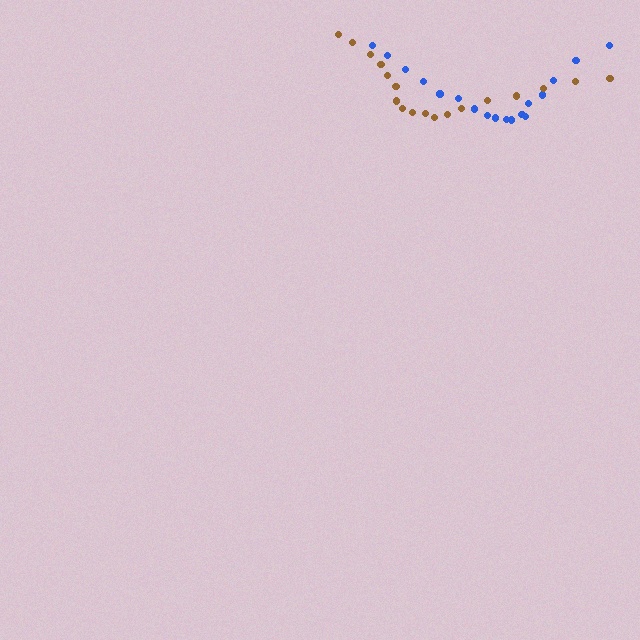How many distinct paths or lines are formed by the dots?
There are 2 distinct paths.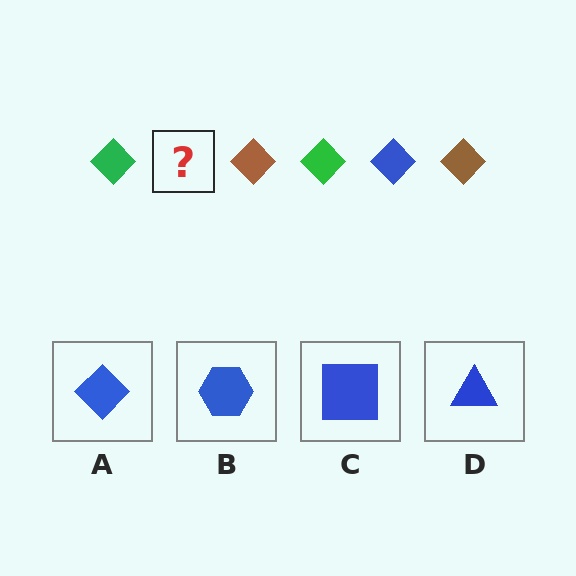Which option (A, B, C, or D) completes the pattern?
A.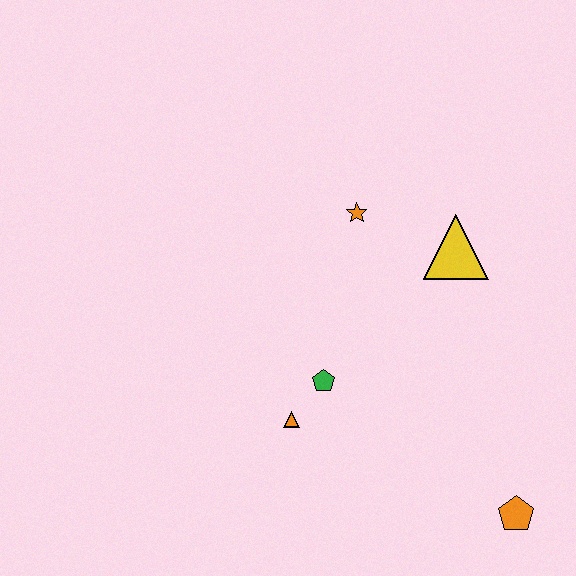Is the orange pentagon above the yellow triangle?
No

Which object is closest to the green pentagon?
The orange triangle is closest to the green pentagon.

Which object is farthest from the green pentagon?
The orange pentagon is farthest from the green pentagon.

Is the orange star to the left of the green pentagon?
No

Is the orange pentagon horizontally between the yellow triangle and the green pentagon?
No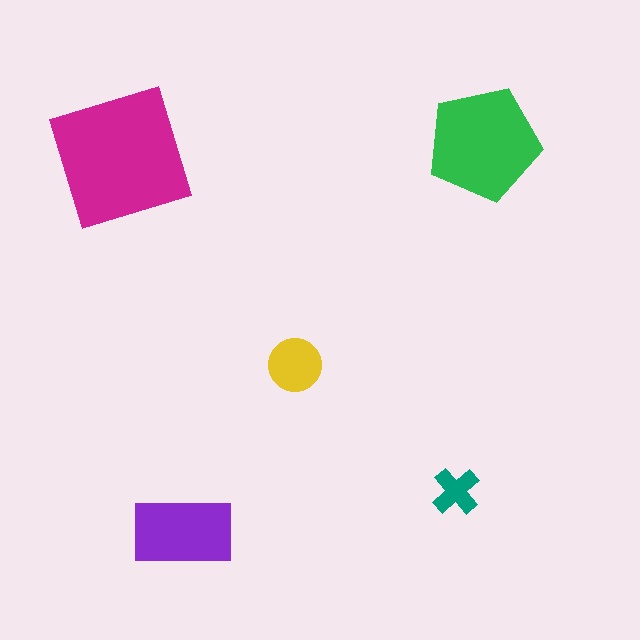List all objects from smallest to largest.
The teal cross, the yellow circle, the purple rectangle, the green pentagon, the magenta square.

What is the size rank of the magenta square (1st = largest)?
1st.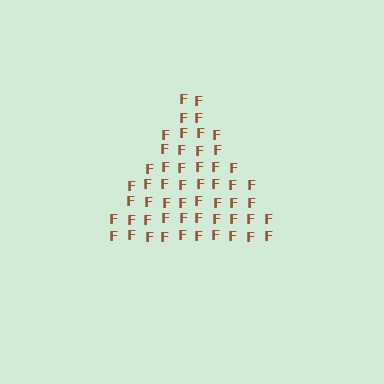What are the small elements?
The small elements are letter F's.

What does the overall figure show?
The overall figure shows a triangle.